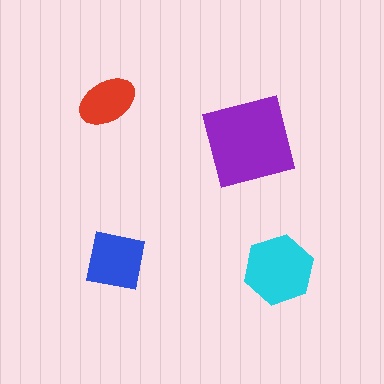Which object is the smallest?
The red ellipse.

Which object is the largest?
The purple square.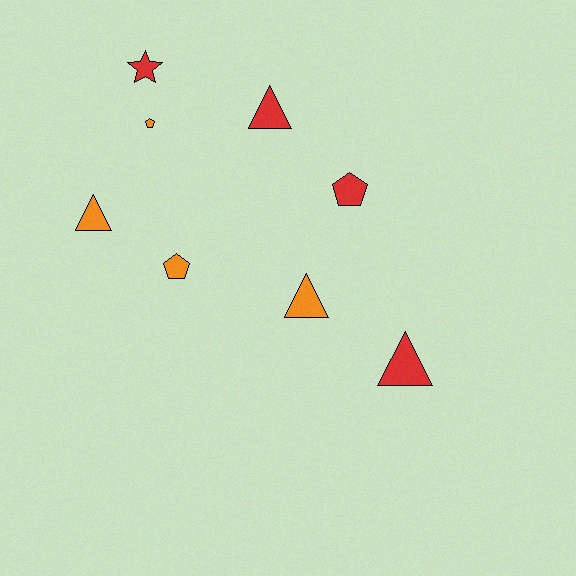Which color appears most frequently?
Orange, with 4 objects.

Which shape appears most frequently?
Triangle, with 4 objects.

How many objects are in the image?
There are 8 objects.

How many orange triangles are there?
There are 2 orange triangles.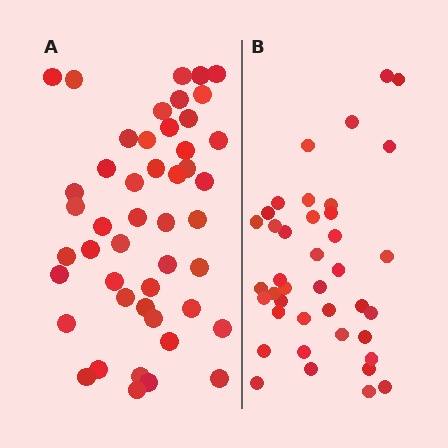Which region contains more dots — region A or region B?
Region A (the left region) has more dots.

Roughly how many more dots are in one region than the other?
Region A has roughly 8 or so more dots than region B.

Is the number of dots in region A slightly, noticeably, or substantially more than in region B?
Region A has only slightly more — the two regions are fairly close. The ratio is roughly 1.2 to 1.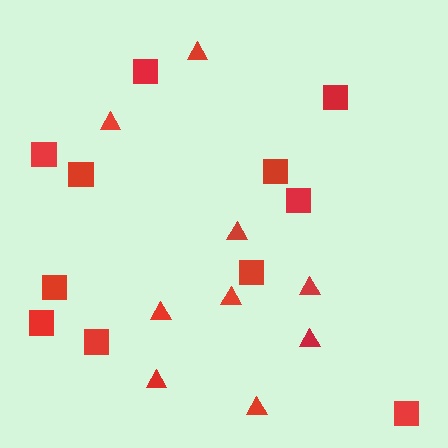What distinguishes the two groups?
There are 2 groups: one group of squares (11) and one group of triangles (9).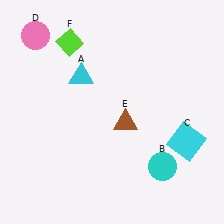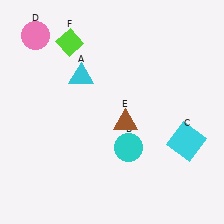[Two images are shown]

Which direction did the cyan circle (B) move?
The cyan circle (B) moved left.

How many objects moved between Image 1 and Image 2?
1 object moved between the two images.